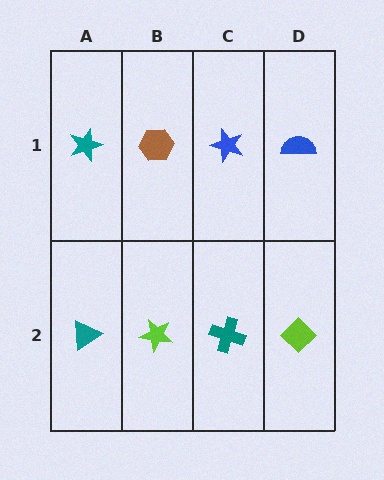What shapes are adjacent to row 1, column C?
A teal cross (row 2, column C), a brown hexagon (row 1, column B), a blue semicircle (row 1, column D).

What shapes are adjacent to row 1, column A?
A teal triangle (row 2, column A), a brown hexagon (row 1, column B).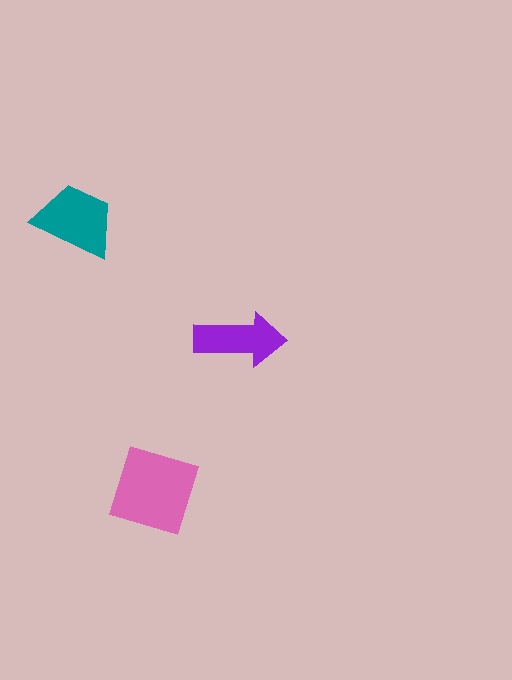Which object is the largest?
The pink diamond.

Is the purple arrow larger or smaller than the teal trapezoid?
Smaller.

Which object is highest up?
The teal trapezoid is topmost.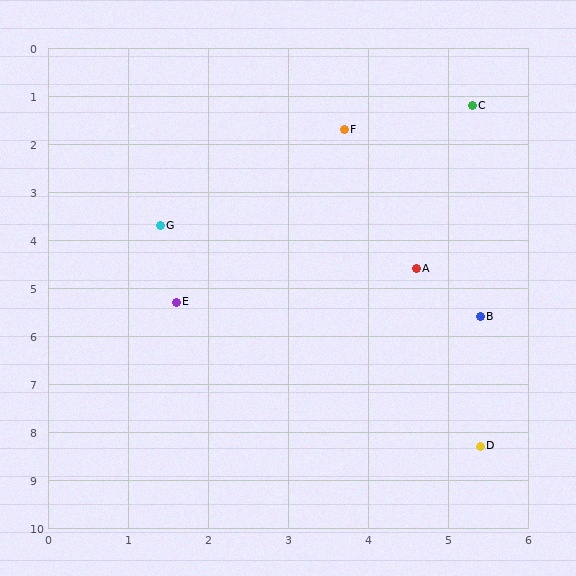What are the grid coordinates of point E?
Point E is at approximately (1.6, 5.3).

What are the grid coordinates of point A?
Point A is at approximately (4.6, 4.6).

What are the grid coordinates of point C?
Point C is at approximately (5.3, 1.2).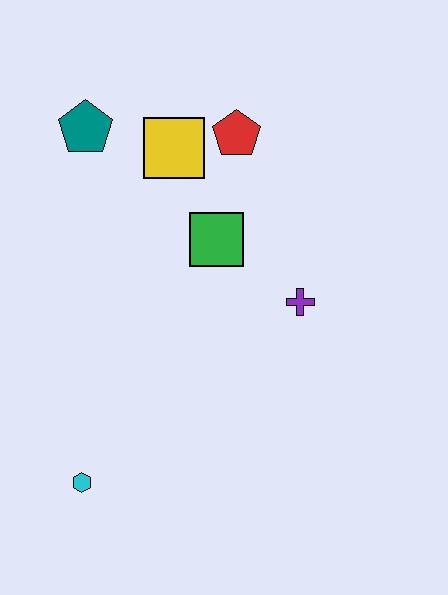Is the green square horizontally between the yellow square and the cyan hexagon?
No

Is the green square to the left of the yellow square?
No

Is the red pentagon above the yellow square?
Yes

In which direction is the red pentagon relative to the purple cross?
The red pentagon is above the purple cross.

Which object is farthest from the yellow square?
The cyan hexagon is farthest from the yellow square.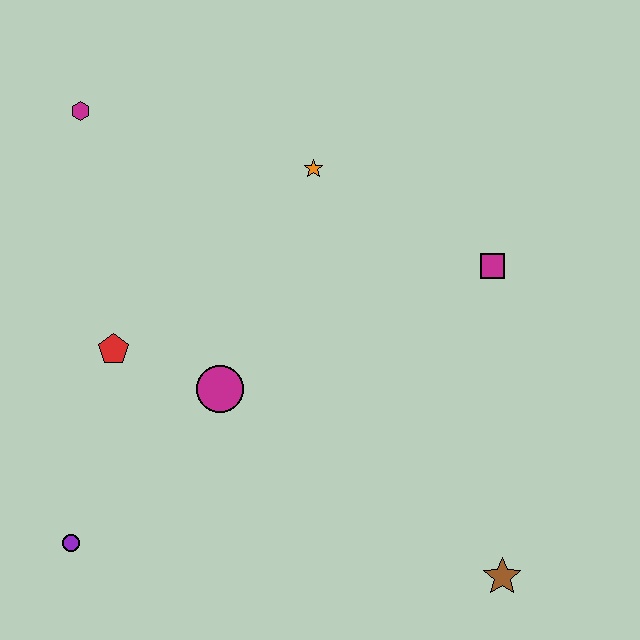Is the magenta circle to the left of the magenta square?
Yes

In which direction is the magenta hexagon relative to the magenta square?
The magenta hexagon is to the left of the magenta square.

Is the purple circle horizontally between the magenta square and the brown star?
No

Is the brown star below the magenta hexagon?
Yes